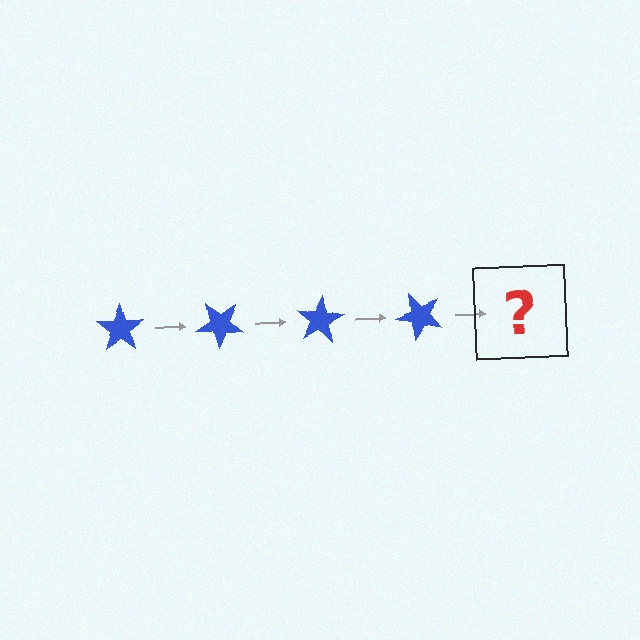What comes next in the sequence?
The next element should be a blue star rotated 160 degrees.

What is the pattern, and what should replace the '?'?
The pattern is that the star rotates 40 degrees each step. The '?' should be a blue star rotated 160 degrees.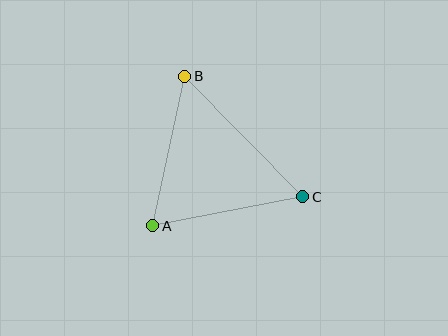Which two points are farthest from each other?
Points B and C are farthest from each other.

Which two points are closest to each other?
Points A and C are closest to each other.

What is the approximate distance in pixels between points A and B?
The distance between A and B is approximately 153 pixels.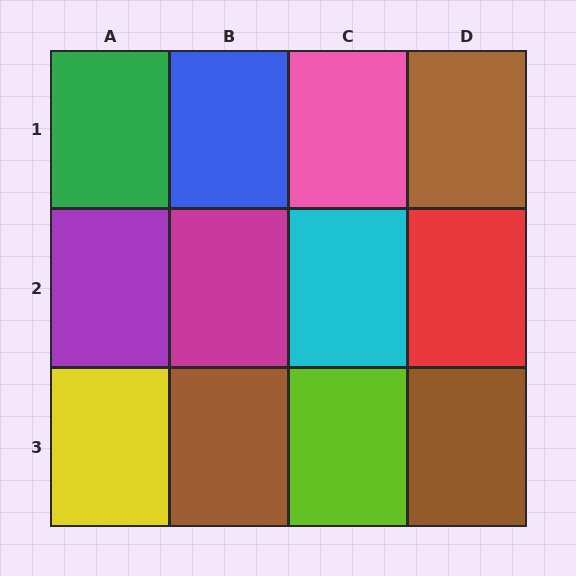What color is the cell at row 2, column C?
Cyan.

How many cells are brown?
3 cells are brown.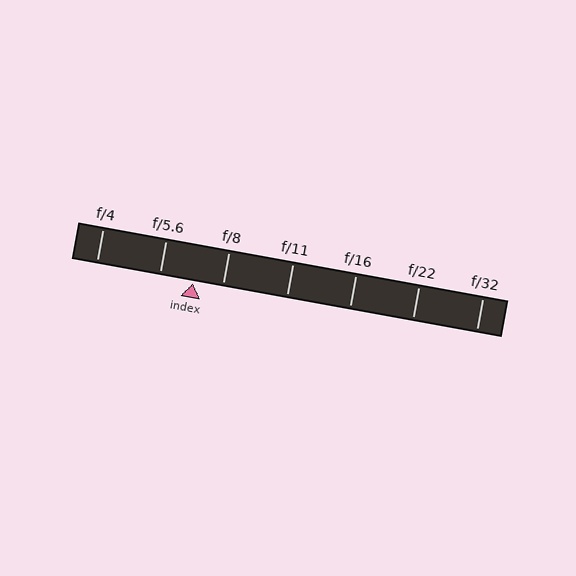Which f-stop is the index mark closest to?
The index mark is closest to f/8.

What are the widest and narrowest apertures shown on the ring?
The widest aperture shown is f/4 and the narrowest is f/32.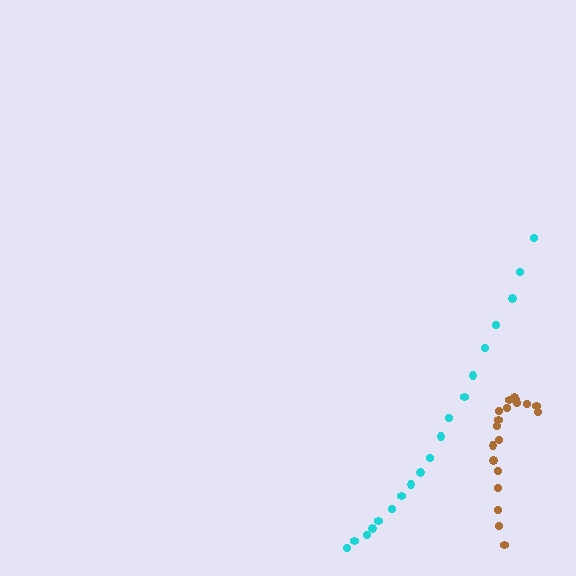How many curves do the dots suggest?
There are 2 distinct paths.